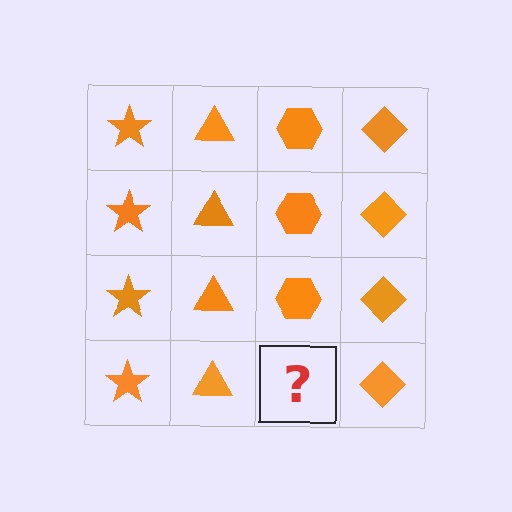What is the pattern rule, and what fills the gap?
The rule is that each column has a consistent shape. The gap should be filled with an orange hexagon.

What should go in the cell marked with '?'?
The missing cell should contain an orange hexagon.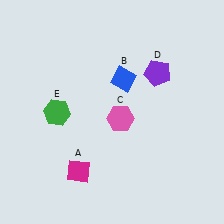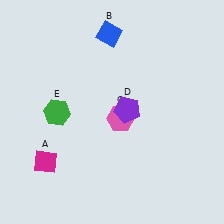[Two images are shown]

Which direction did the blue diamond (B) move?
The blue diamond (B) moved up.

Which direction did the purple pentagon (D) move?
The purple pentagon (D) moved down.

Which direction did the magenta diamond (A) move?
The magenta diamond (A) moved left.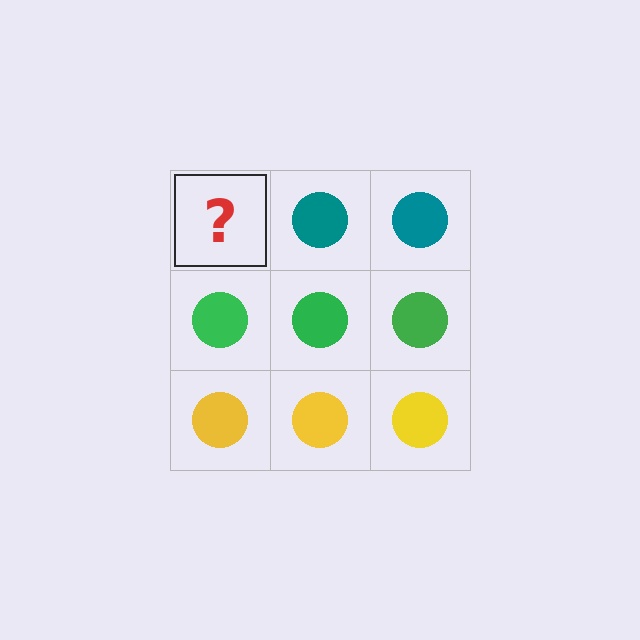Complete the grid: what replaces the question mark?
The question mark should be replaced with a teal circle.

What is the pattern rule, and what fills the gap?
The rule is that each row has a consistent color. The gap should be filled with a teal circle.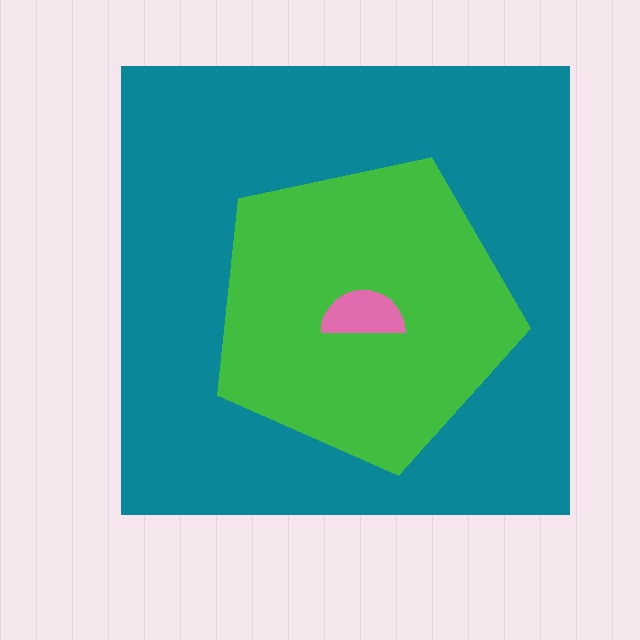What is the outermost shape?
The teal square.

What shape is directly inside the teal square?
The green pentagon.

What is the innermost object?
The pink semicircle.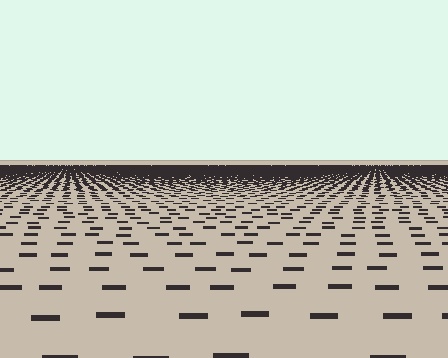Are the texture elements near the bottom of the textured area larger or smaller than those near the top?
Larger. Near the bottom, elements are closer to the viewer and appear at a bigger on-screen size.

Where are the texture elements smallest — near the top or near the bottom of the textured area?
Near the top.